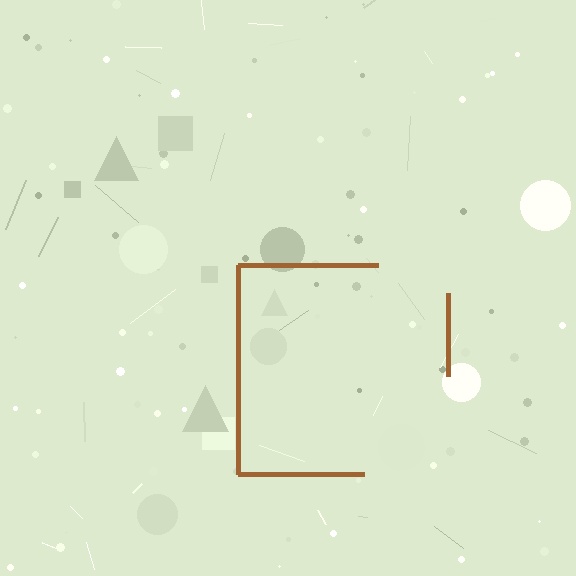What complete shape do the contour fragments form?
The contour fragments form a square.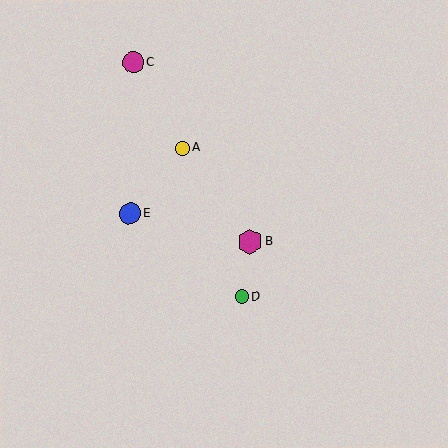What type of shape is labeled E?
Shape E is a blue circle.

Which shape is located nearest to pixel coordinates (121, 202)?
The blue circle (labeled E) at (130, 214) is nearest to that location.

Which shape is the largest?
The magenta hexagon (labeled B) is the largest.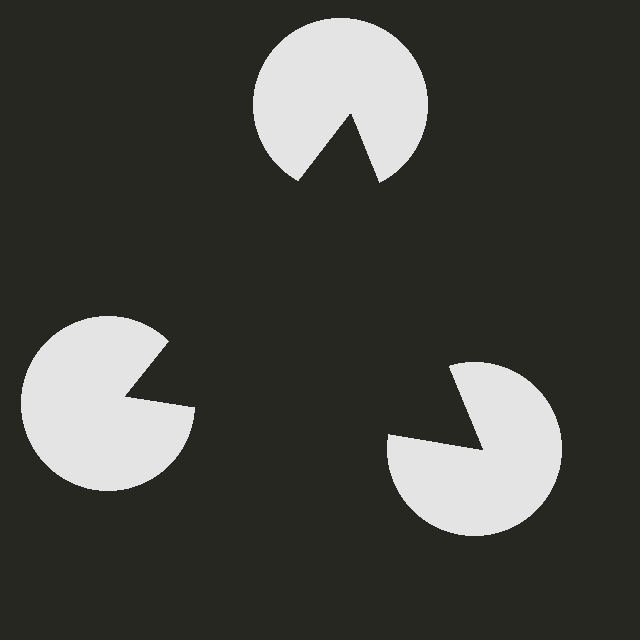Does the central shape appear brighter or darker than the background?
It typically appears slightly darker than the background, even though no actual brightness change is drawn.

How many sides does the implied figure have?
3 sides.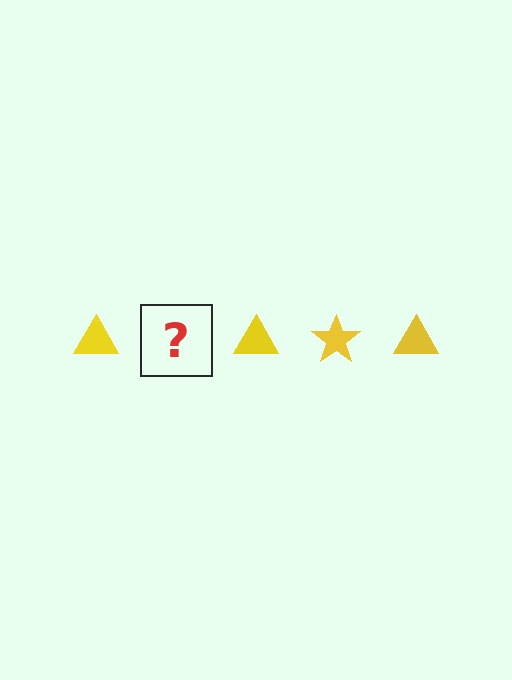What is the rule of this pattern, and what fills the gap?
The rule is that the pattern cycles through triangle, star shapes in yellow. The gap should be filled with a yellow star.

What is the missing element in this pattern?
The missing element is a yellow star.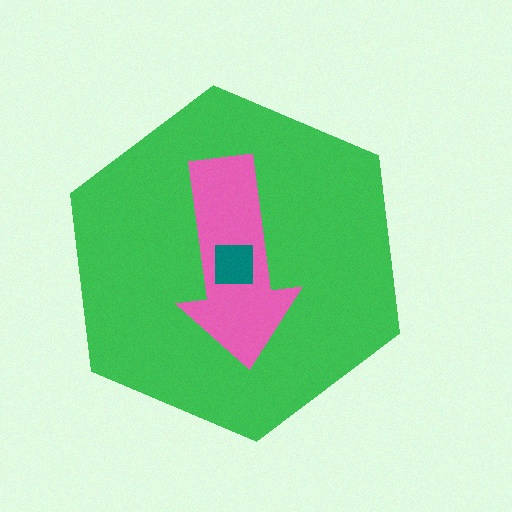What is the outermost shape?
The green hexagon.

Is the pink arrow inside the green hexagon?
Yes.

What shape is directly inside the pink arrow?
The teal square.